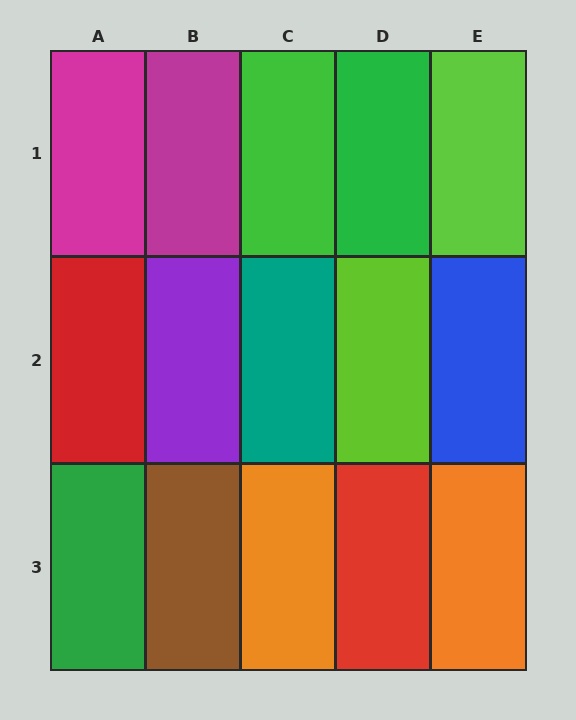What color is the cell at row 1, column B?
Magenta.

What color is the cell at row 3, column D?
Red.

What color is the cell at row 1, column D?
Green.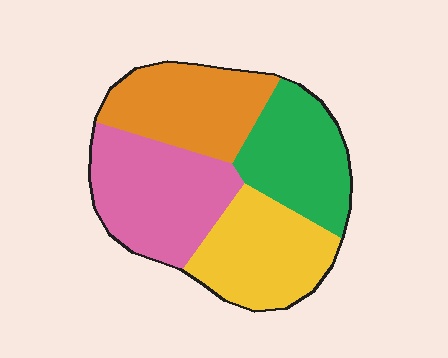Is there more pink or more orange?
Pink.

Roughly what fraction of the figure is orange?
Orange takes up about one quarter (1/4) of the figure.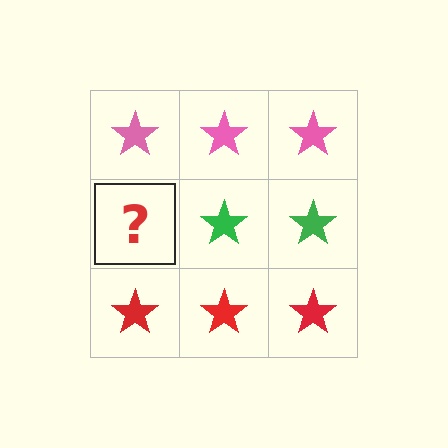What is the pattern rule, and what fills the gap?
The rule is that each row has a consistent color. The gap should be filled with a green star.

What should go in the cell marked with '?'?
The missing cell should contain a green star.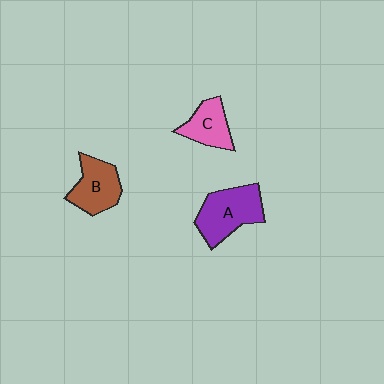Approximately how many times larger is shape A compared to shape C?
Approximately 1.5 times.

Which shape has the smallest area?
Shape C (pink).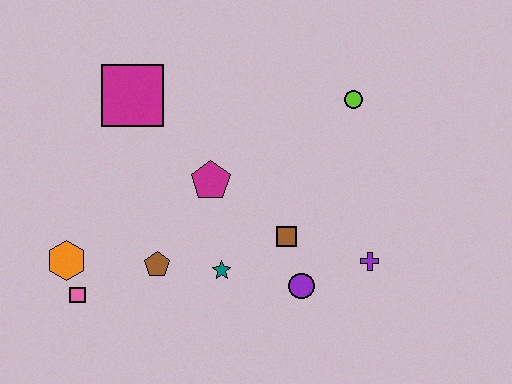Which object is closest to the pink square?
The orange hexagon is closest to the pink square.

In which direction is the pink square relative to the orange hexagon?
The pink square is below the orange hexagon.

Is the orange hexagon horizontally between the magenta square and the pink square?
No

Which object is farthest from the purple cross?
The orange hexagon is farthest from the purple cross.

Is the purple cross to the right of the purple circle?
Yes